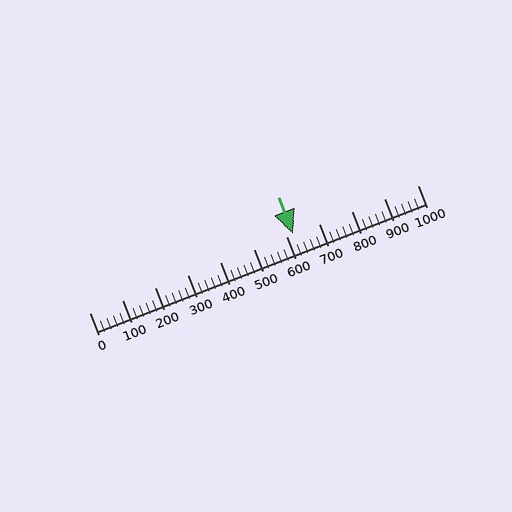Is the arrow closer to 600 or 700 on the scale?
The arrow is closer to 600.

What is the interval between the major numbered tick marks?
The major tick marks are spaced 100 units apart.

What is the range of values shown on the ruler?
The ruler shows values from 0 to 1000.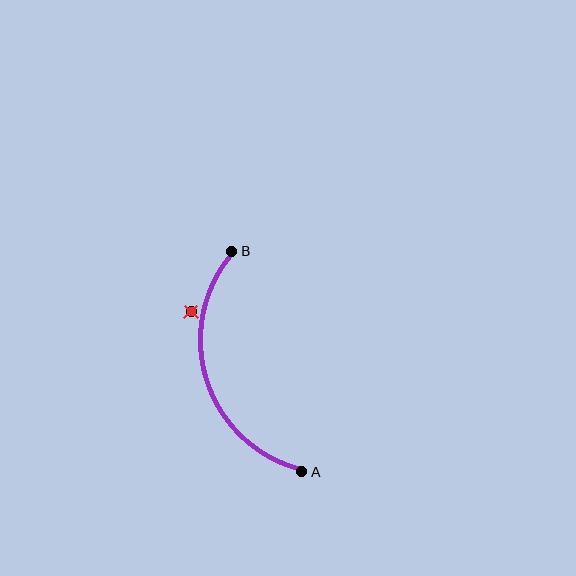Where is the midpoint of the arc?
The arc midpoint is the point on the curve farthest from the straight line joining A and B. It sits to the left of that line.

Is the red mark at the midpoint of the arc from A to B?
No — the red mark does not lie on the arc at all. It sits slightly outside the curve.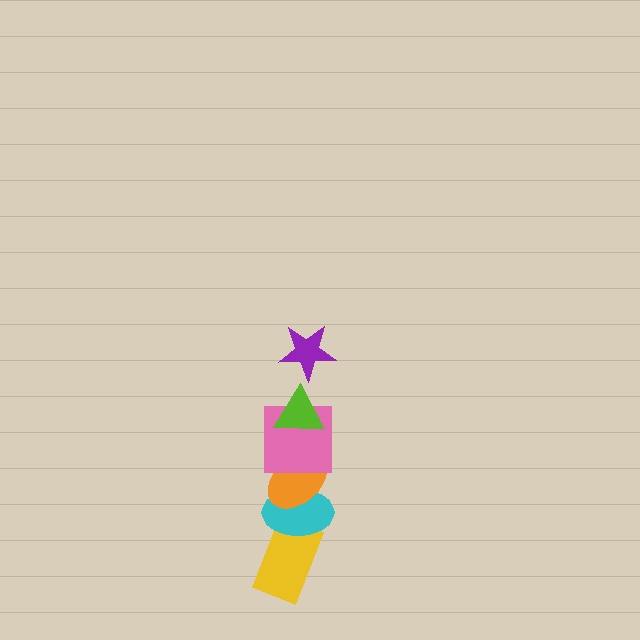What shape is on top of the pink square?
The lime triangle is on top of the pink square.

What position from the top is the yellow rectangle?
The yellow rectangle is 6th from the top.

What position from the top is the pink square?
The pink square is 3rd from the top.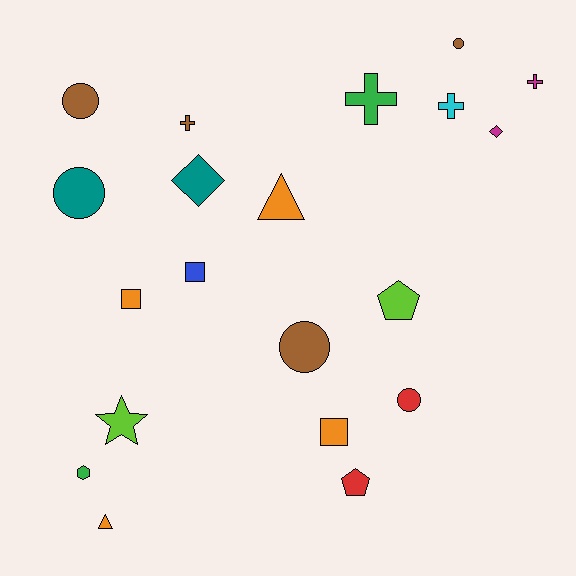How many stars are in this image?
There is 1 star.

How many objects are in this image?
There are 20 objects.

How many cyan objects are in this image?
There is 1 cyan object.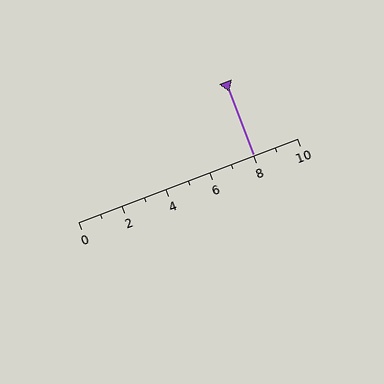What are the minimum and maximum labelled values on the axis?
The axis runs from 0 to 10.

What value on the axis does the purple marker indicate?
The marker indicates approximately 8.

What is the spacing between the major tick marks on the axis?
The major ticks are spaced 2 apart.